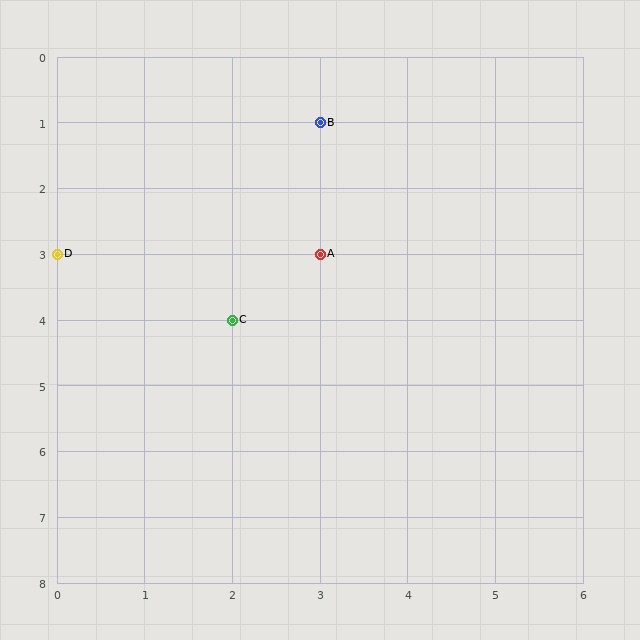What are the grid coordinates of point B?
Point B is at grid coordinates (3, 1).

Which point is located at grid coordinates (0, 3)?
Point D is at (0, 3).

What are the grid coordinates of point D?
Point D is at grid coordinates (0, 3).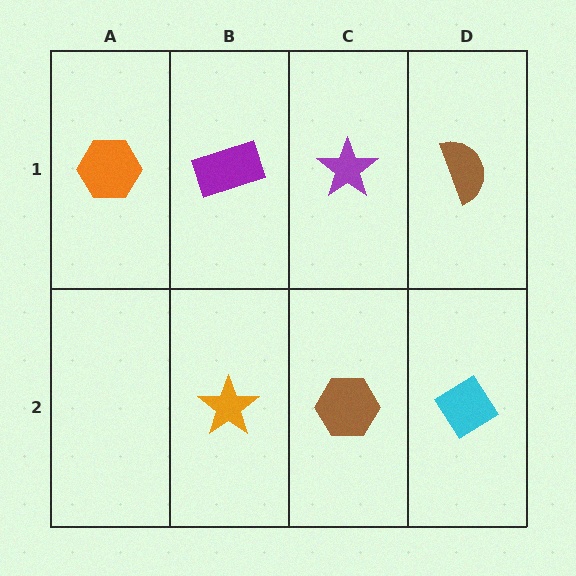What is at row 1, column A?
An orange hexagon.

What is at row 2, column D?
A cyan diamond.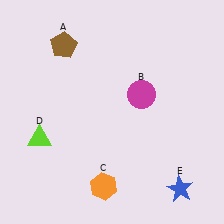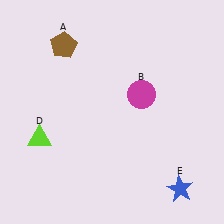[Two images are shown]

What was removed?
The orange hexagon (C) was removed in Image 2.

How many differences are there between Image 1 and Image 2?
There is 1 difference between the two images.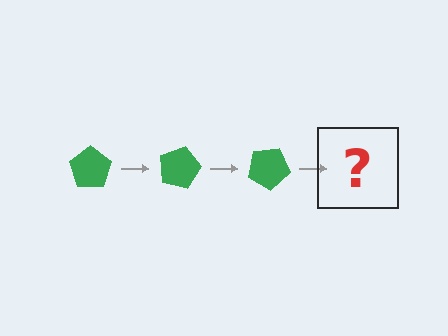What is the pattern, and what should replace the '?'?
The pattern is that the pentagon rotates 15 degrees each step. The '?' should be a green pentagon rotated 45 degrees.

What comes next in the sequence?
The next element should be a green pentagon rotated 45 degrees.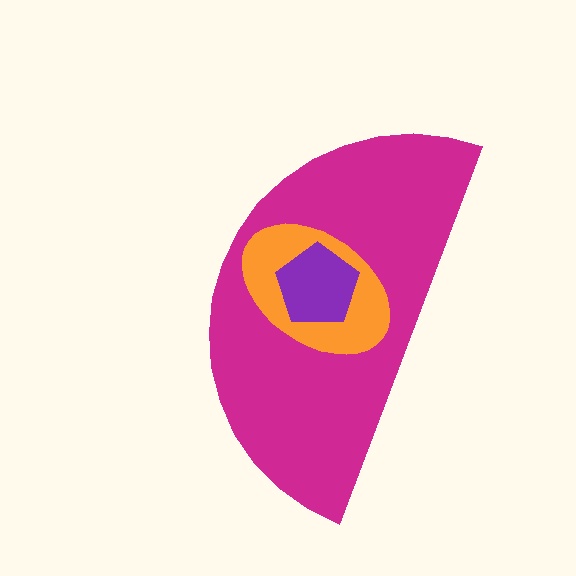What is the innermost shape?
The purple pentagon.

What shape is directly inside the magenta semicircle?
The orange ellipse.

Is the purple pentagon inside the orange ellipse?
Yes.